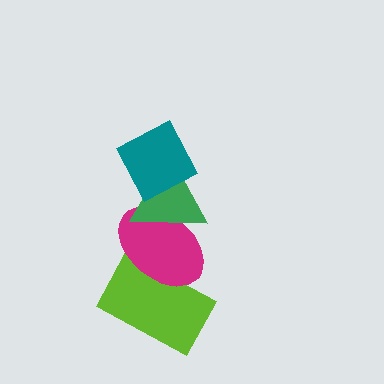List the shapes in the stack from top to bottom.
From top to bottom: the teal diamond, the green triangle, the magenta ellipse, the lime rectangle.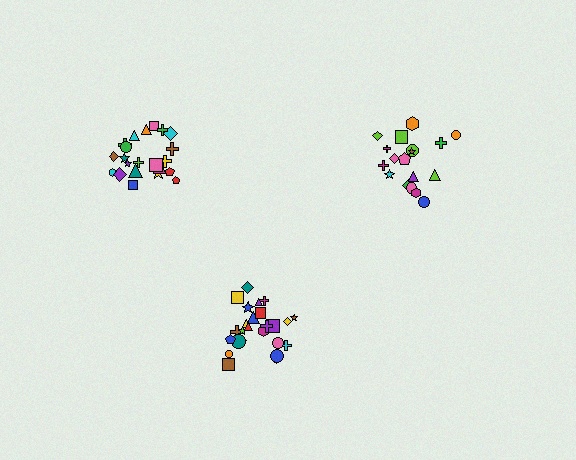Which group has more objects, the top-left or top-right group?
The top-left group.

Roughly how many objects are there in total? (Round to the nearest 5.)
Roughly 65 objects in total.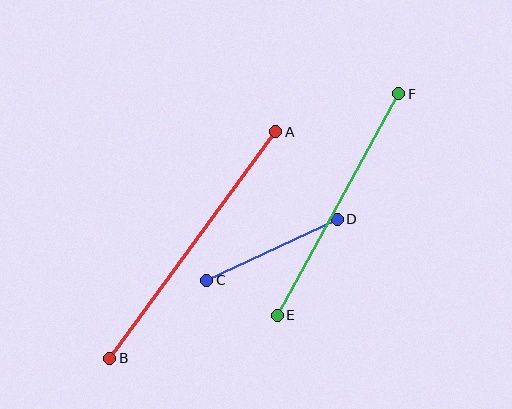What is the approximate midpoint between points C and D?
The midpoint is at approximately (272, 250) pixels.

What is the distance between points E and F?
The distance is approximately 252 pixels.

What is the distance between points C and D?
The distance is approximately 144 pixels.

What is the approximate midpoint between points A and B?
The midpoint is at approximately (193, 245) pixels.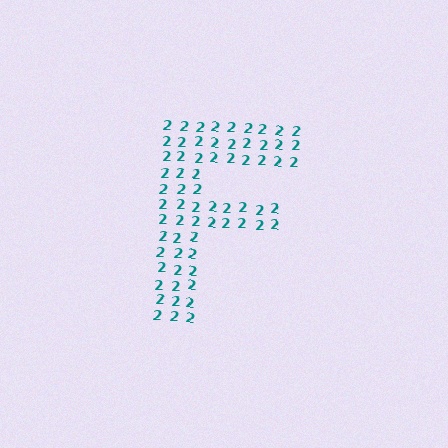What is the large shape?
The large shape is the letter F.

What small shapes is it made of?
It is made of small digit 2's.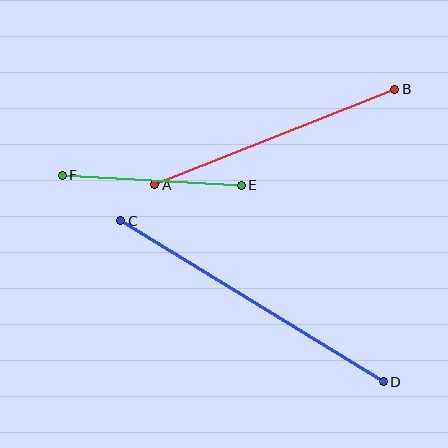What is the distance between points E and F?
The distance is approximately 179 pixels.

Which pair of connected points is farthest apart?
Points C and D are farthest apart.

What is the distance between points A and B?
The distance is approximately 259 pixels.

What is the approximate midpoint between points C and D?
The midpoint is at approximately (252, 301) pixels.